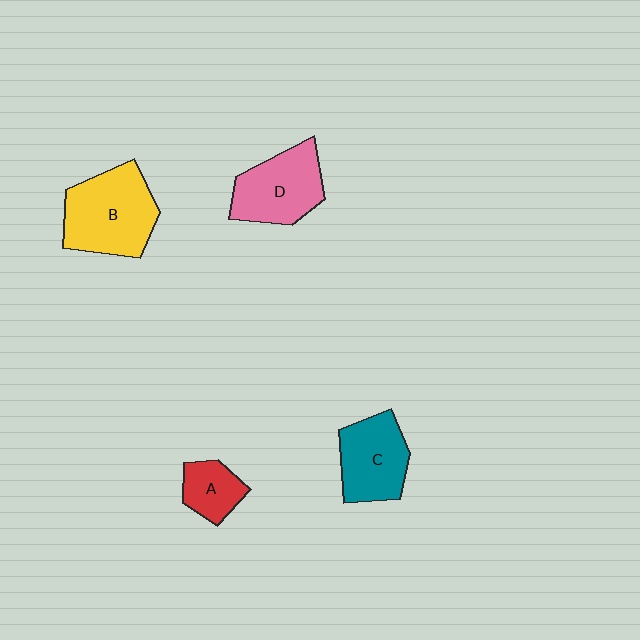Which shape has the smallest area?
Shape A (red).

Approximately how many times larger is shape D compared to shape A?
Approximately 1.9 times.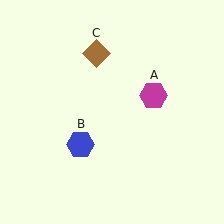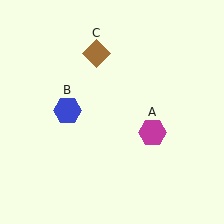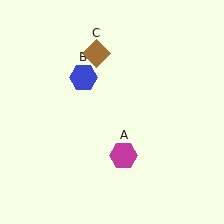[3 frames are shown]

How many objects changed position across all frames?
2 objects changed position: magenta hexagon (object A), blue hexagon (object B).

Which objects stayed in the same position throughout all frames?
Brown diamond (object C) remained stationary.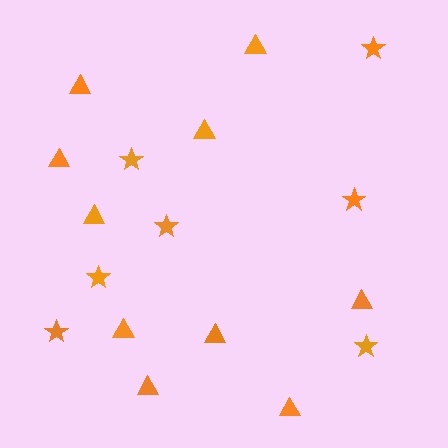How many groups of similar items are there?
There are 2 groups: one group of triangles (10) and one group of stars (7).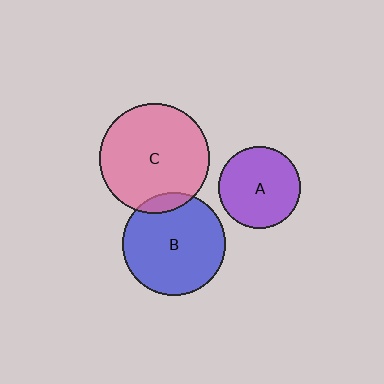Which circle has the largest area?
Circle C (pink).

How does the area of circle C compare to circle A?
Approximately 1.8 times.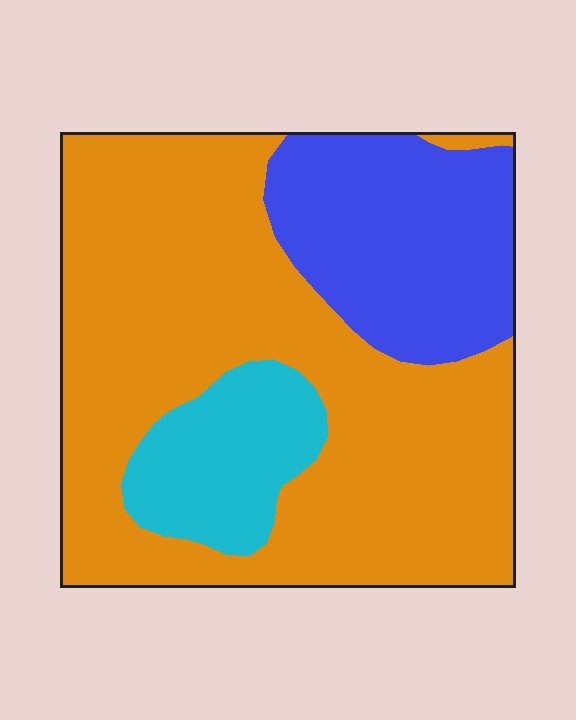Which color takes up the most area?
Orange, at roughly 65%.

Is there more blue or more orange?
Orange.